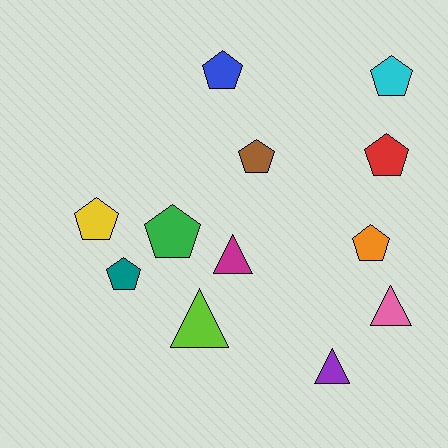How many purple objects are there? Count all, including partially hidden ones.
There is 1 purple object.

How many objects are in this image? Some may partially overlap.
There are 12 objects.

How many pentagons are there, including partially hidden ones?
There are 8 pentagons.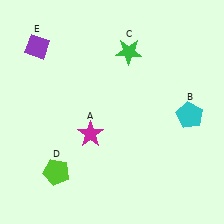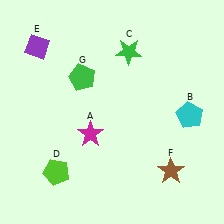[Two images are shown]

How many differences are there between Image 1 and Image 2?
There are 2 differences between the two images.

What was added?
A brown star (F), a green pentagon (G) were added in Image 2.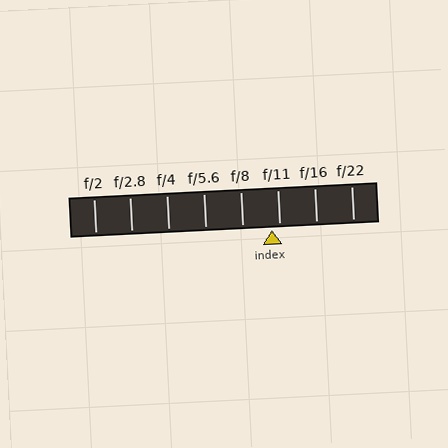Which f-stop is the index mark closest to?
The index mark is closest to f/11.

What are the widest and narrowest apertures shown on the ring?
The widest aperture shown is f/2 and the narrowest is f/22.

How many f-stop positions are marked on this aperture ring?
There are 8 f-stop positions marked.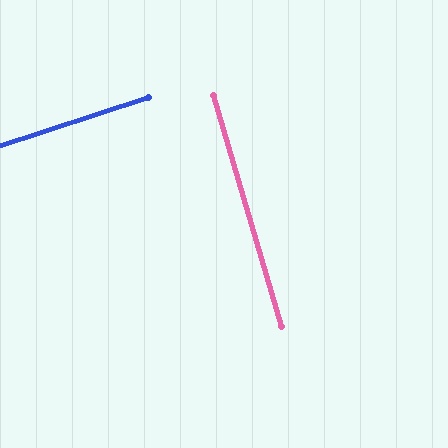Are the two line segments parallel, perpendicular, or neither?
Perpendicular — they meet at approximately 88°.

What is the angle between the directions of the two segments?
Approximately 88 degrees.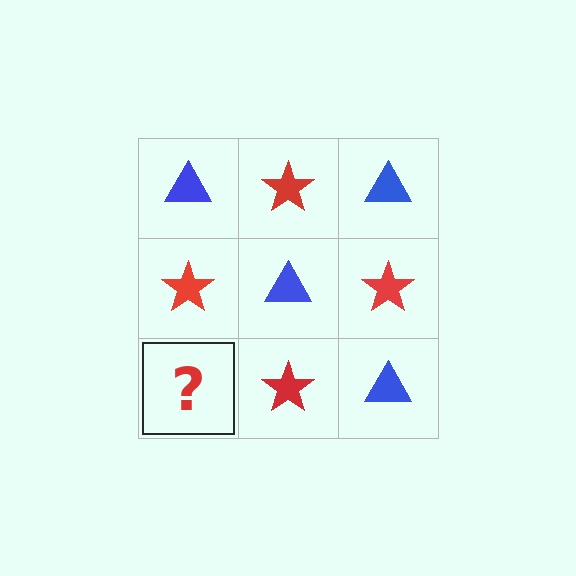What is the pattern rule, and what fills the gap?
The rule is that it alternates blue triangle and red star in a checkerboard pattern. The gap should be filled with a blue triangle.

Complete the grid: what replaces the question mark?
The question mark should be replaced with a blue triangle.